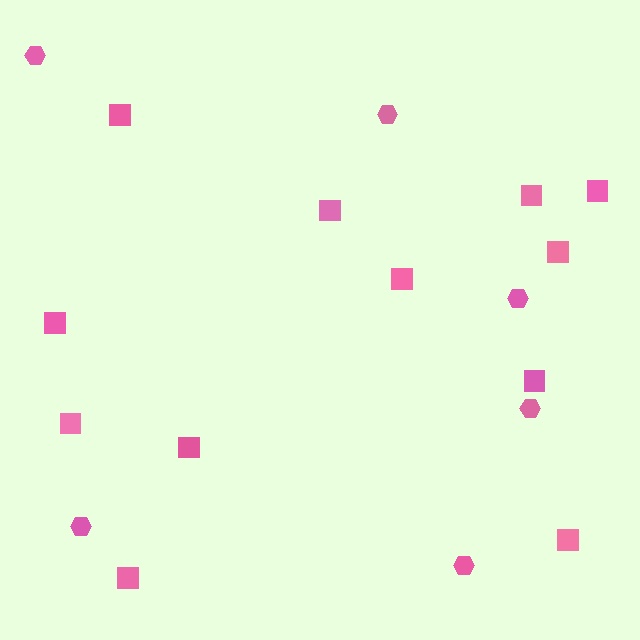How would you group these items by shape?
There are 2 groups: one group of squares (12) and one group of hexagons (6).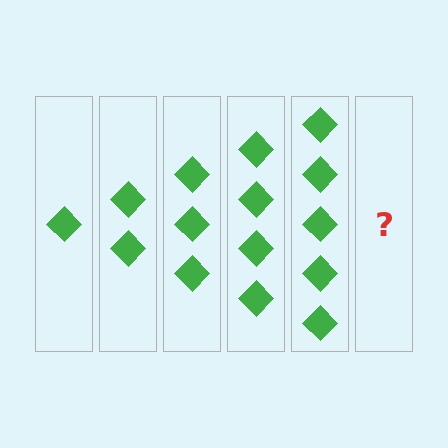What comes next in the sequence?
The next element should be 6 diamonds.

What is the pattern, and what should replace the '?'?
The pattern is that each step adds one more diamond. The '?' should be 6 diamonds.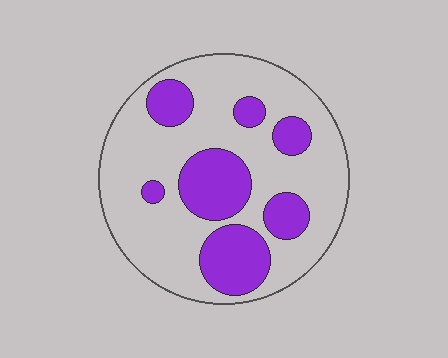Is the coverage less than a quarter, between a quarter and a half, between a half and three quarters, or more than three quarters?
Between a quarter and a half.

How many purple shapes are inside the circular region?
7.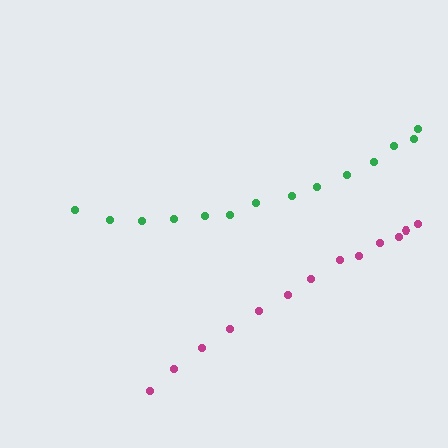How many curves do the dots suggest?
There are 2 distinct paths.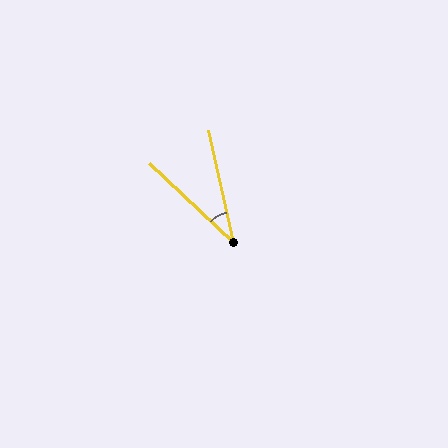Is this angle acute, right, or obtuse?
It is acute.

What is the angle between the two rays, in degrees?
Approximately 34 degrees.